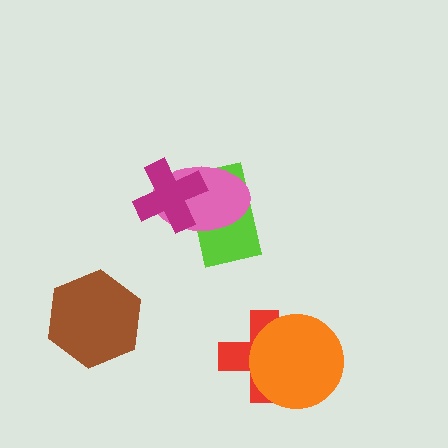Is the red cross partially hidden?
Yes, it is partially covered by another shape.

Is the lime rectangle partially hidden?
Yes, it is partially covered by another shape.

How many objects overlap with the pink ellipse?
2 objects overlap with the pink ellipse.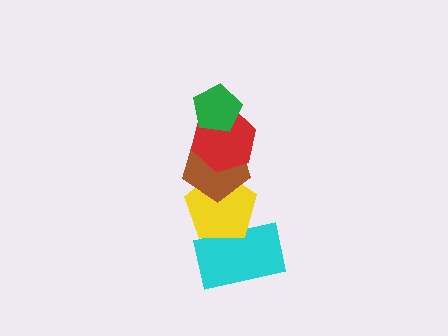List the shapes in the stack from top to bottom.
From top to bottom: the green pentagon, the red hexagon, the brown pentagon, the yellow pentagon, the cyan rectangle.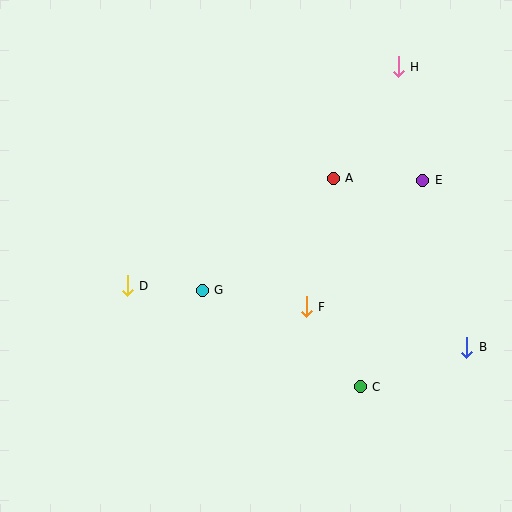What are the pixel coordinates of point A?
Point A is at (333, 178).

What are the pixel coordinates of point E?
Point E is at (423, 180).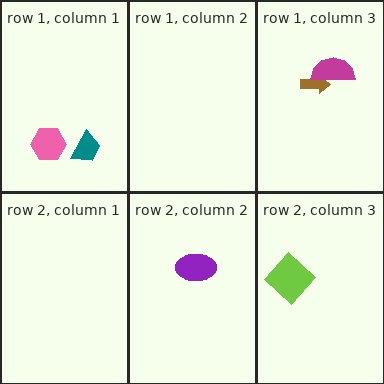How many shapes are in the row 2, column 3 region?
1.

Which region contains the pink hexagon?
The row 1, column 1 region.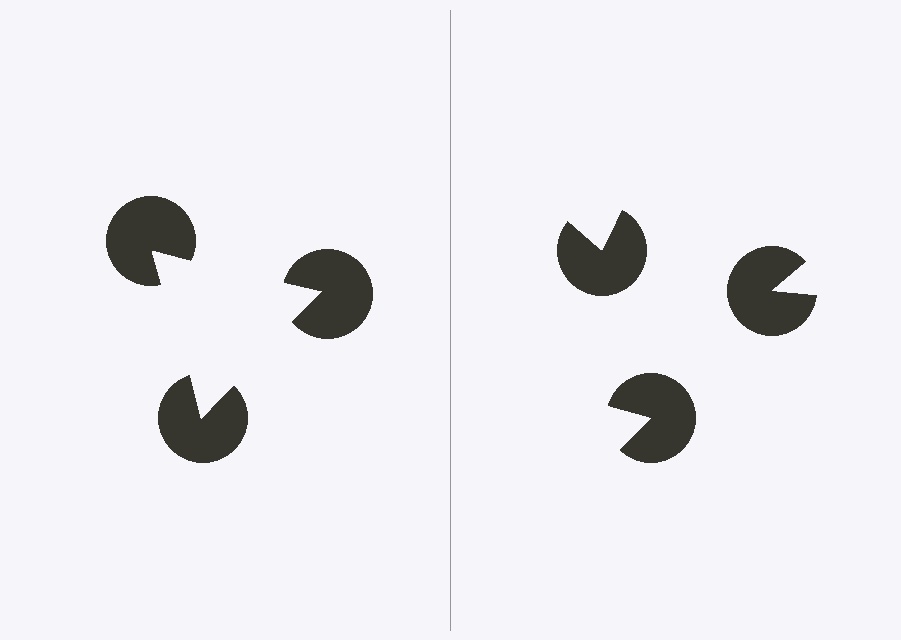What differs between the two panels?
The pac-man discs are positioned identically on both sides; only the wedge orientations differ. On the left they align to a triangle; on the right they are misaligned.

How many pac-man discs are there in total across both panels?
6 — 3 on each side.